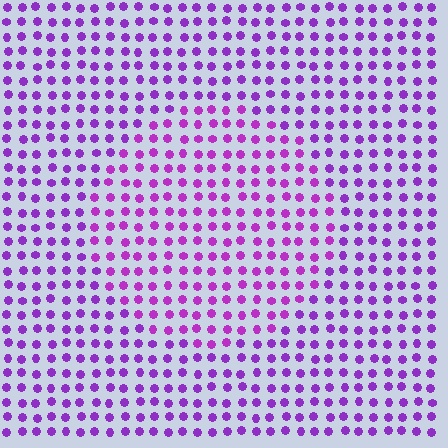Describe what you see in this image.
The image is filled with small purple elements in a uniform arrangement. A circle-shaped region is visible where the elements are tinted to a slightly different hue, forming a subtle color boundary.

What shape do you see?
I see a circle.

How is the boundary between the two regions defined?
The boundary is defined purely by a slight shift in hue (about 17 degrees). Spacing, size, and orientation are identical on both sides.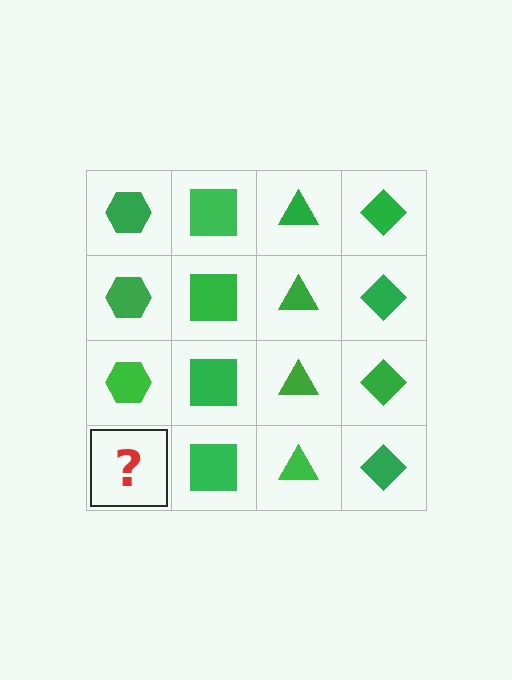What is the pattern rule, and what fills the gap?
The rule is that each column has a consistent shape. The gap should be filled with a green hexagon.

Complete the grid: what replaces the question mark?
The question mark should be replaced with a green hexagon.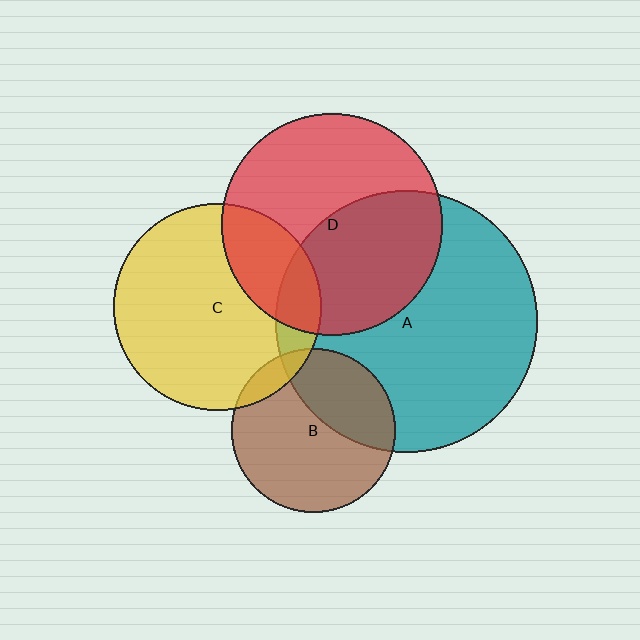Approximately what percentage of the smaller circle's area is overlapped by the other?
Approximately 35%.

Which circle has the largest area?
Circle A (teal).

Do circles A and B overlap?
Yes.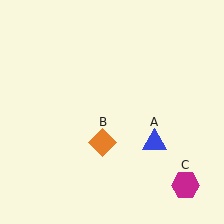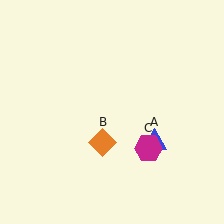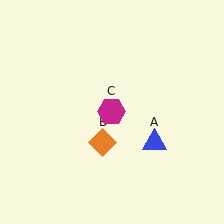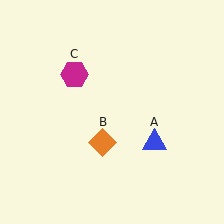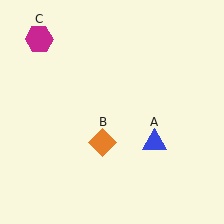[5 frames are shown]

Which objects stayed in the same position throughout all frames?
Blue triangle (object A) and orange diamond (object B) remained stationary.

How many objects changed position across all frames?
1 object changed position: magenta hexagon (object C).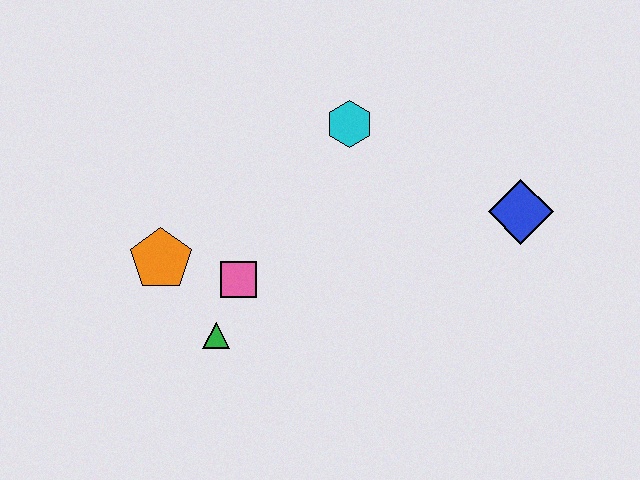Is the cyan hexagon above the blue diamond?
Yes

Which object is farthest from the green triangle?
The blue diamond is farthest from the green triangle.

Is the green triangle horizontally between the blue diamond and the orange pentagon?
Yes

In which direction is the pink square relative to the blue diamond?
The pink square is to the left of the blue diamond.